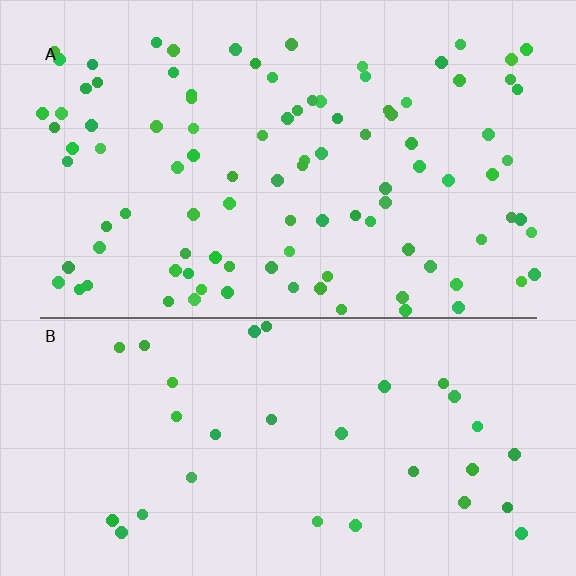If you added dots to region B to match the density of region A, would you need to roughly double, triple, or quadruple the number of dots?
Approximately triple.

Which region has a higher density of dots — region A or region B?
A (the top).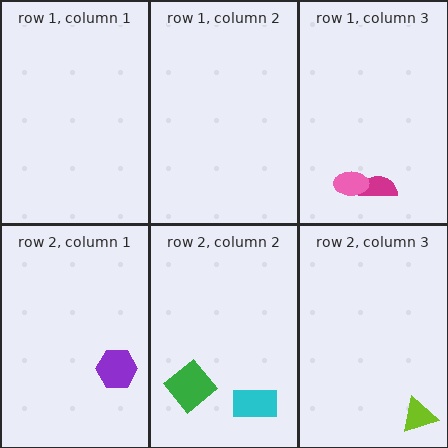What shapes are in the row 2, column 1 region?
The purple hexagon.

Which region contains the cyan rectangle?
The row 2, column 2 region.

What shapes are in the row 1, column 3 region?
The magenta semicircle, the pink ellipse.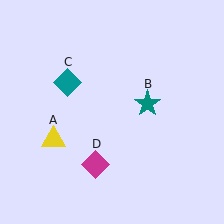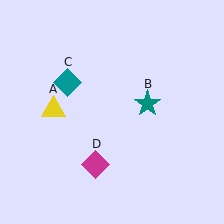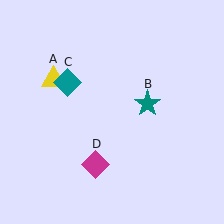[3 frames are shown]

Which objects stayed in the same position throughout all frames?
Teal star (object B) and teal diamond (object C) and magenta diamond (object D) remained stationary.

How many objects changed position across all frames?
1 object changed position: yellow triangle (object A).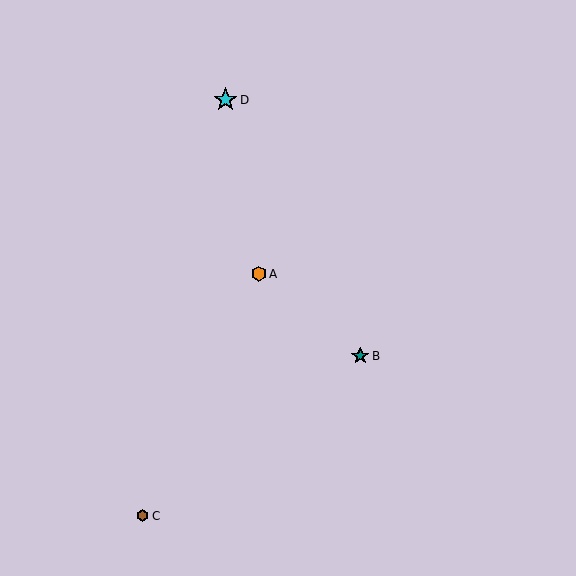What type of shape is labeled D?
Shape D is a cyan star.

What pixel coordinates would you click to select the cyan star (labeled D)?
Click at (226, 100) to select the cyan star D.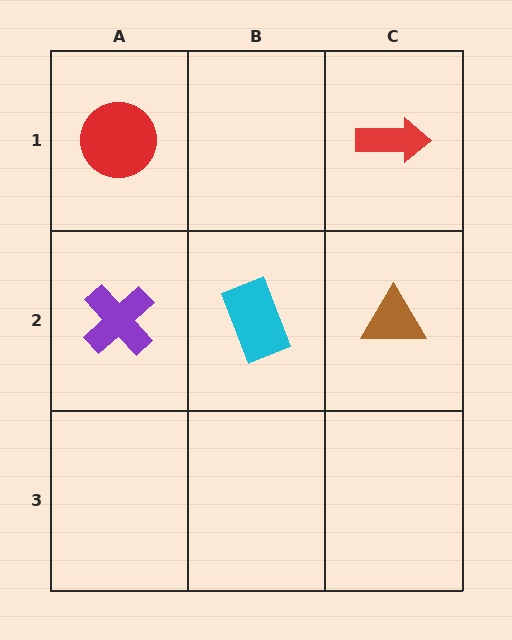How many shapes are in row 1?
2 shapes.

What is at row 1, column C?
A red arrow.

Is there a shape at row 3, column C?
No, that cell is empty.